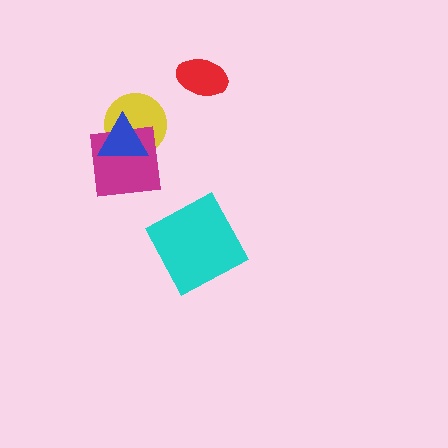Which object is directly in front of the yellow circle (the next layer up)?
The magenta square is directly in front of the yellow circle.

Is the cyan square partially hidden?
No, no other shape covers it.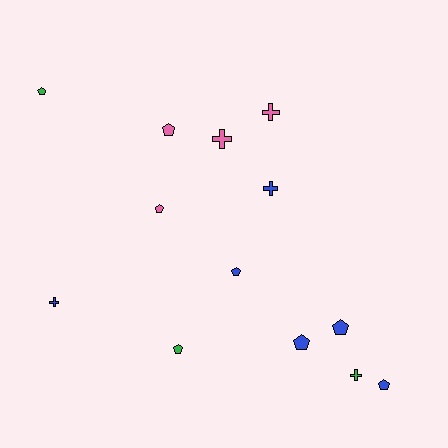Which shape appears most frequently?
Pentagon, with 8 objects.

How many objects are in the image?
There are 13 objects.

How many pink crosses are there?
There are 2 pink crosses.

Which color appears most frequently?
Blue, with 6 objects.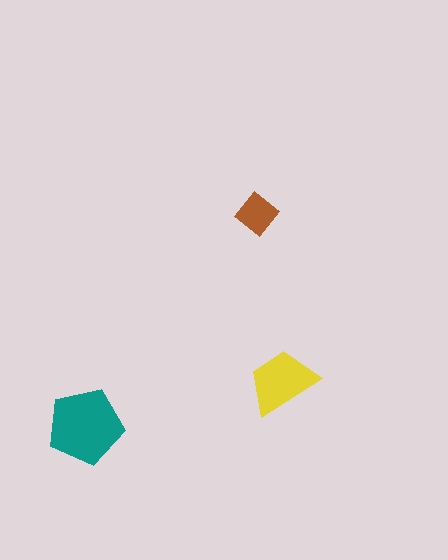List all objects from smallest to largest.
The brown diamond, the yellow trapezoid, the teal pentagon.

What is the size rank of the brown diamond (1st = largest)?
3rd.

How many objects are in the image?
There are 3 objects in the image.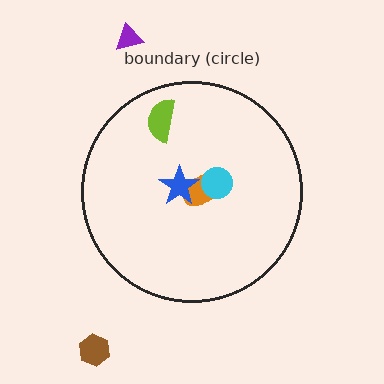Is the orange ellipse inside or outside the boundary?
Inside.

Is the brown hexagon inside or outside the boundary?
Outside.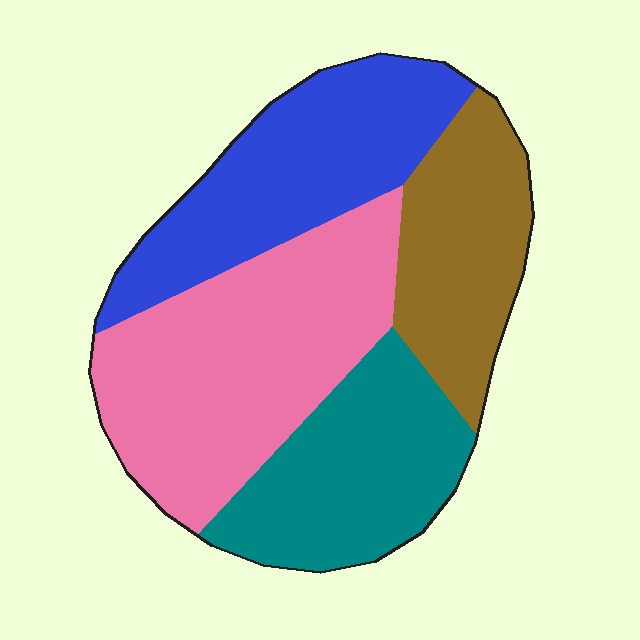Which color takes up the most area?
Pink, at roughly 35%.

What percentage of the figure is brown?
Brown takes up about one fifth (1/5) of the figure.